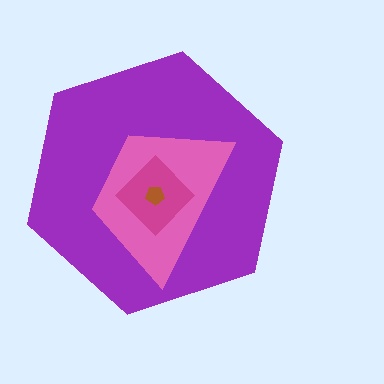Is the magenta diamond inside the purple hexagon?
Yes.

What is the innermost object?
The brown pentagon.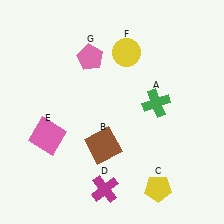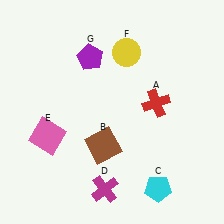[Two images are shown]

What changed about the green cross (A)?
In Image 1, A is green. In Image 2, it changed to red.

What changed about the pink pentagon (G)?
In Image 1, G is pink. In Image 2, it changed to purple.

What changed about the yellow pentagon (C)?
In Image 1, C is yellow. In Image 2, it changed to cyan.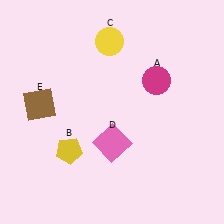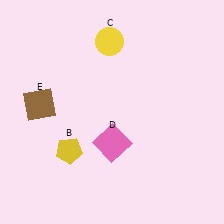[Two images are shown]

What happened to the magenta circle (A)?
The magenta circle (A) was removed in Image 2. It was in the top-right area of Image 1.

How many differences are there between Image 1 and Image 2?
There is 1 difference between the two images.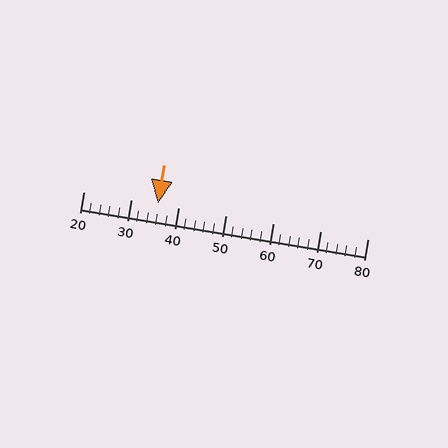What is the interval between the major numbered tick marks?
The major tick marks are spaced 10 units apart.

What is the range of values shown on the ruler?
The ruler shows values from 20 to 80.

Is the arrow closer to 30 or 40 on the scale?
The arrow is closer to 40.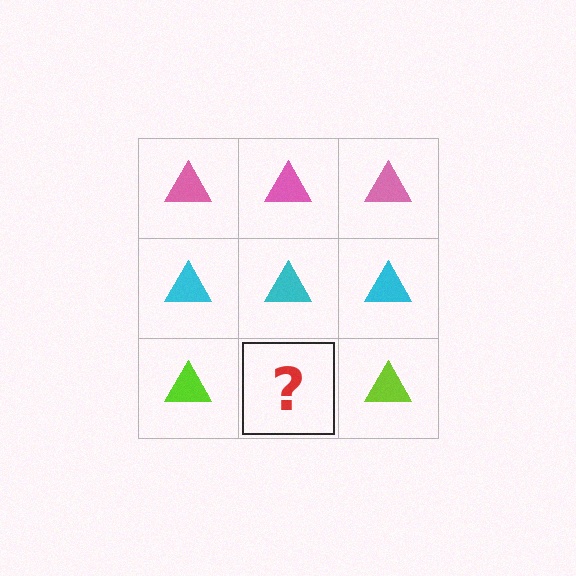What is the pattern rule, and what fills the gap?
The rule is that each row has a consistent color. The gap should be filled with a lime triangle.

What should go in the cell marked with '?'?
The missing cell should contain a lime triangle.